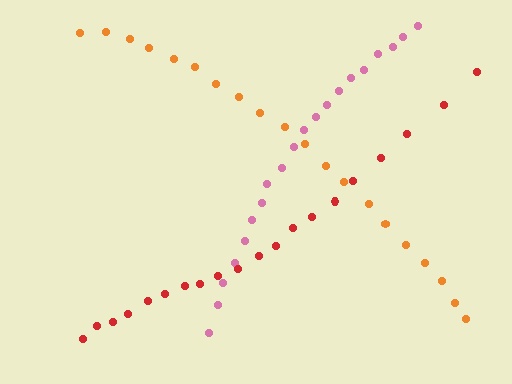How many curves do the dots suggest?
There are 3 distinct paths.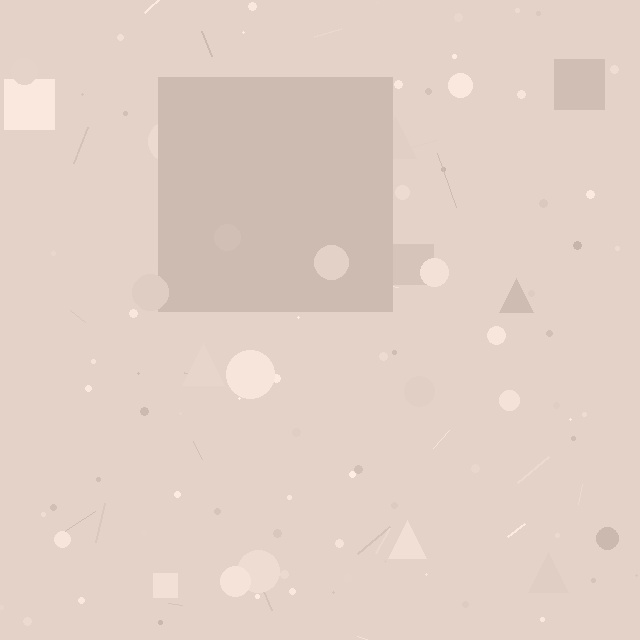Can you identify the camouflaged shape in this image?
The camouflaged shape is a square.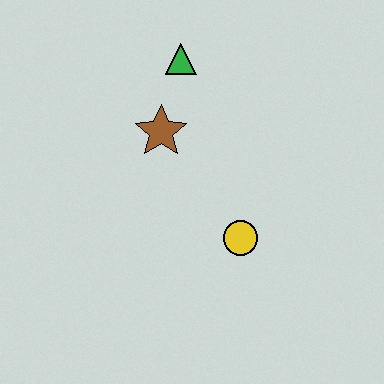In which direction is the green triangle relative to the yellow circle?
The green triangle is above the yellow circle.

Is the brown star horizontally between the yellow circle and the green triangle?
No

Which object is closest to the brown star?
The green triangle is closest to the brown star.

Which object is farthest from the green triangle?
The yellow circle is farthest from the green triangle.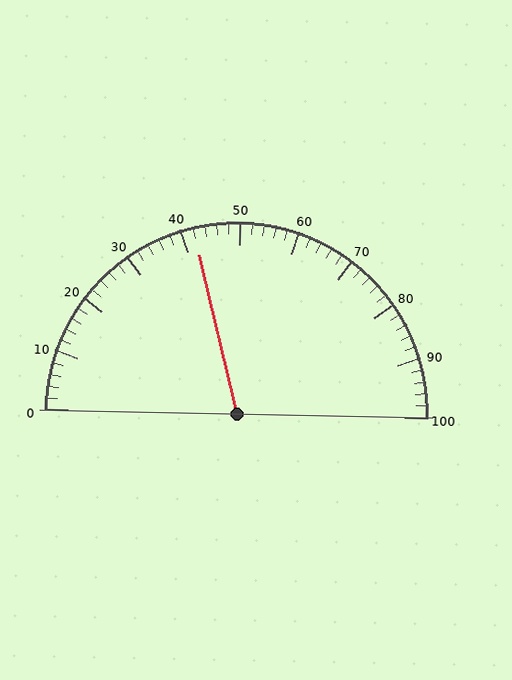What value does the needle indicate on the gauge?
The needle indicates approximately 42.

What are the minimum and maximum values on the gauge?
The gauge ranges from 0 to 100.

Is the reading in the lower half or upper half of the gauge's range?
The reading is in the lower half of the range (0 to 100).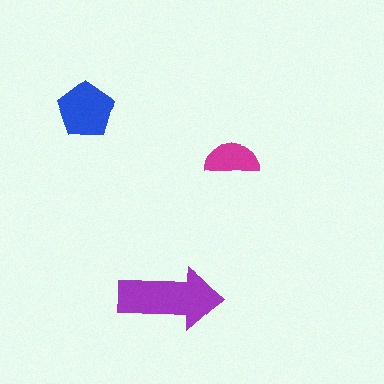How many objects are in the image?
There are 3 objects in the image.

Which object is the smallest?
The magenta semicircle.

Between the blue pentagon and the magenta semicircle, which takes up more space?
The blue pentagon.